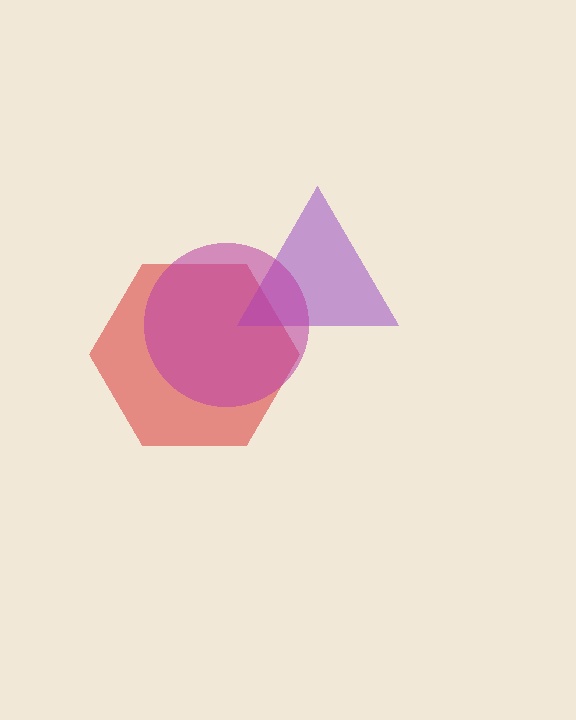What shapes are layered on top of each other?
The layered shapes are: a red hexagon, a purple triangle, a magenta circle.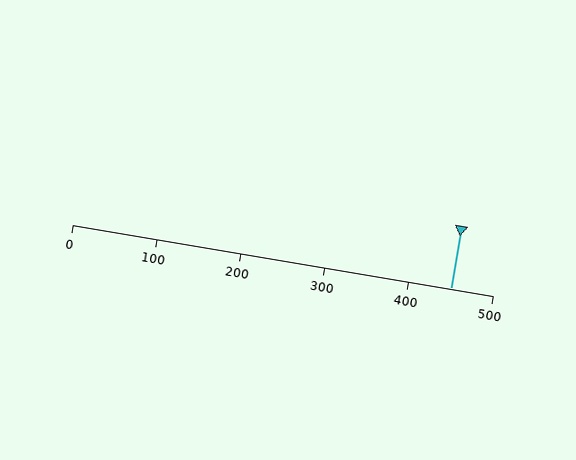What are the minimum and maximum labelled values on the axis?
The axis runs from 0 to 500.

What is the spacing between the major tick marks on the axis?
The major ticks are spaced 100 apart.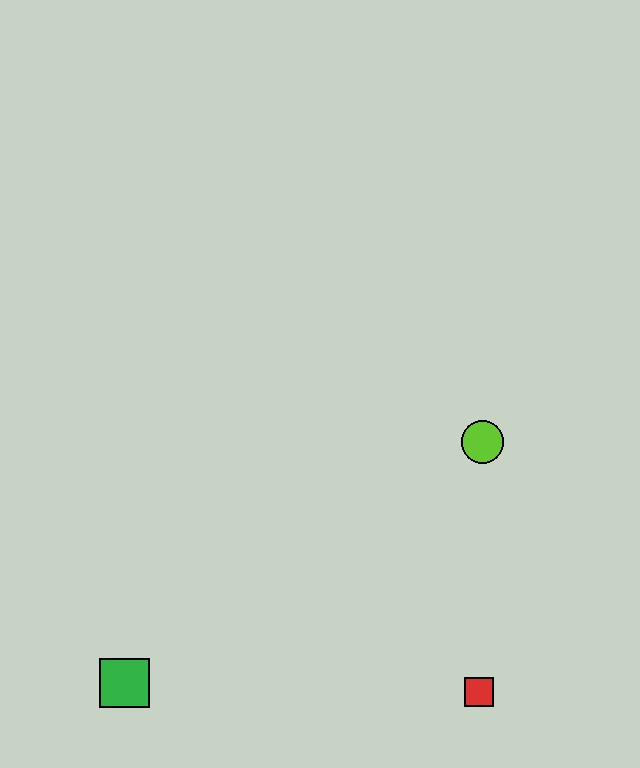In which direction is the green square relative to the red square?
The green square is to the left of the red square.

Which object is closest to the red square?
The lime circle is closest to the red square.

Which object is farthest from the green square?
The lime circle is farthest from the green square.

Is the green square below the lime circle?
Yes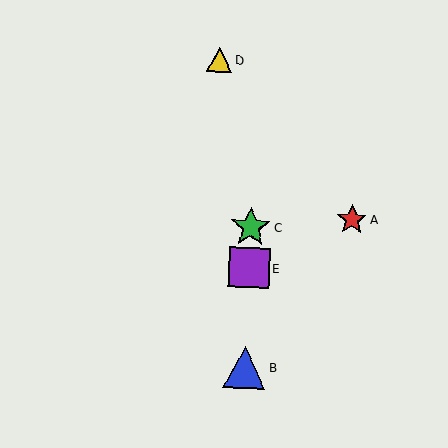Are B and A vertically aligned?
No, B is at x≈245 and A is at x≈352.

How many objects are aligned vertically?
3 objects (B, C, E) are aligned vertically.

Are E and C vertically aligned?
Yes, both are at x≈249.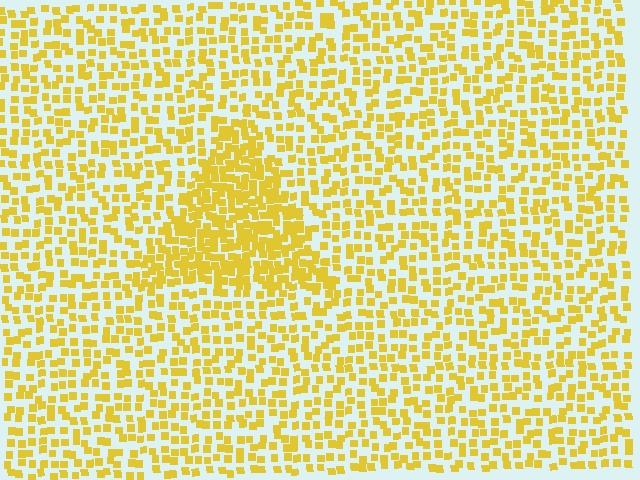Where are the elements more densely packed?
The elements are more densely packed inside the triangle boundary.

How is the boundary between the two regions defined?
The boundary is defined by a change in element density (approximately 2.0x ratio). All elements are the same color, size, and shape.